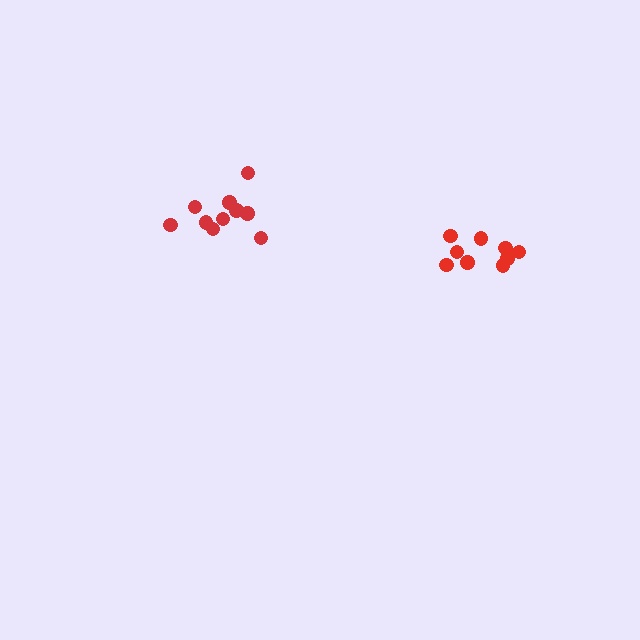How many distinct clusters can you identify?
There are 2 distinct clusters.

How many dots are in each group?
Group 1: 10 dots, Group 2: 11 dots (21 total).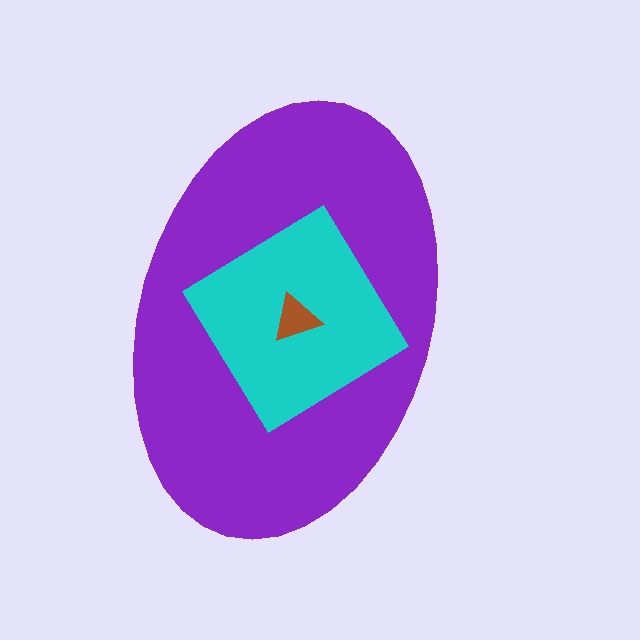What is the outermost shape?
The purple ellipse.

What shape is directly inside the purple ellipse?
The cyan diamond.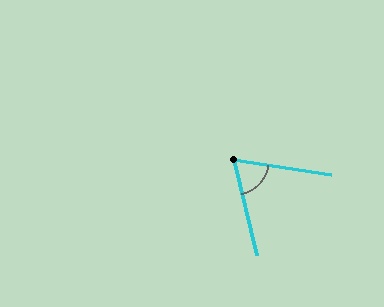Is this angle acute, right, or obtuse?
It is acute.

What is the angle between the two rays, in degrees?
Approximately 68 degrees.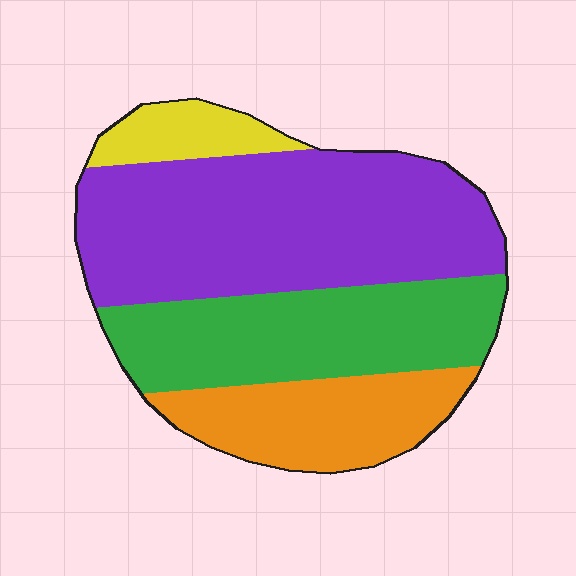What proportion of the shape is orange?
Orange covers about 20% of the shape.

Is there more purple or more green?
Purple.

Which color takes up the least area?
Yellow, at roughly 10%.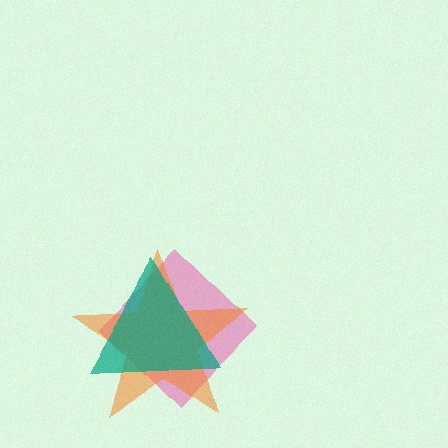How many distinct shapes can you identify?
There are 3 distinct shapes: a pink diamond, an orange star, a teal triangle.